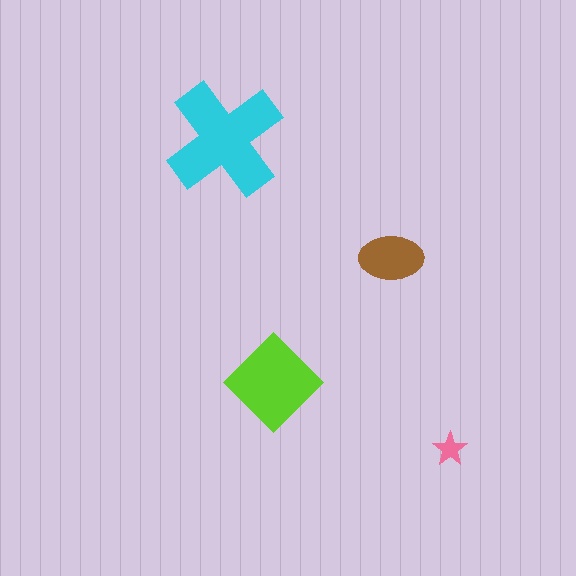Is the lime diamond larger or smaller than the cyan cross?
Smaller.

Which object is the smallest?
The pink star.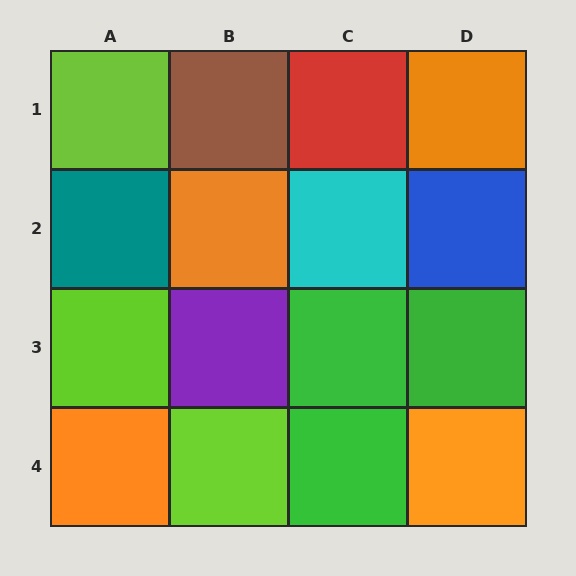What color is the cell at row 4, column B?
Lime.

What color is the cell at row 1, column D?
Orange.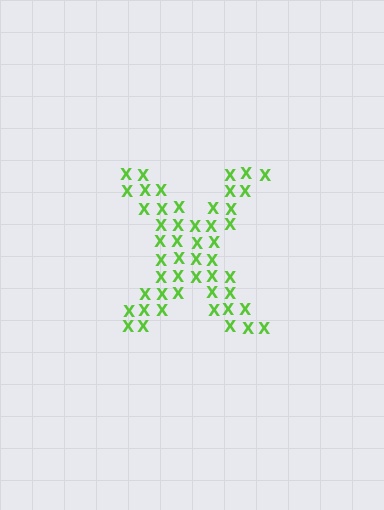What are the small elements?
The small elements are letter X's.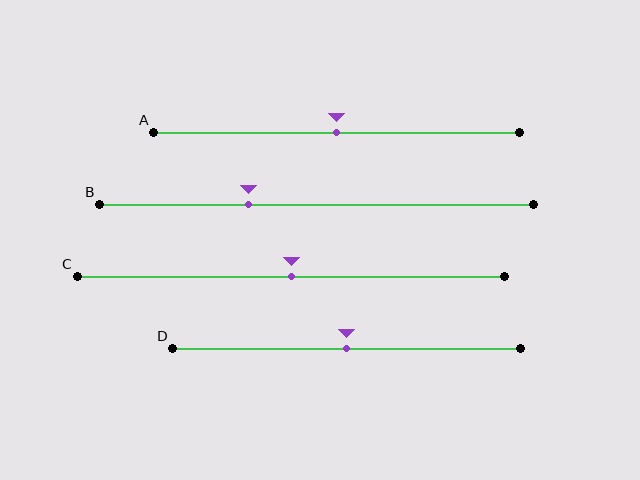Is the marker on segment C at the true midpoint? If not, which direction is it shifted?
Yes, the marker on segment C is at the true midpoint.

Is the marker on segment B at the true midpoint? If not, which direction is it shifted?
No, the marker on segment B is shifted to the left by about 16% of the segment length.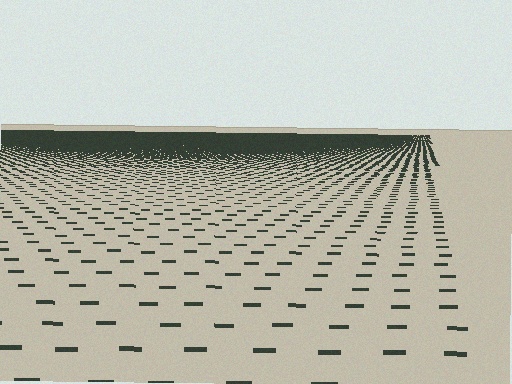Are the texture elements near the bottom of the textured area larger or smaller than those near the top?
Larger. Near the bottom, elements are closer to the viewer and appear at a bigger on-screen size.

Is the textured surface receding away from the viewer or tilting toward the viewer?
The surface is receding away from the viewer. Texture elements get smaller and denser toward the top.